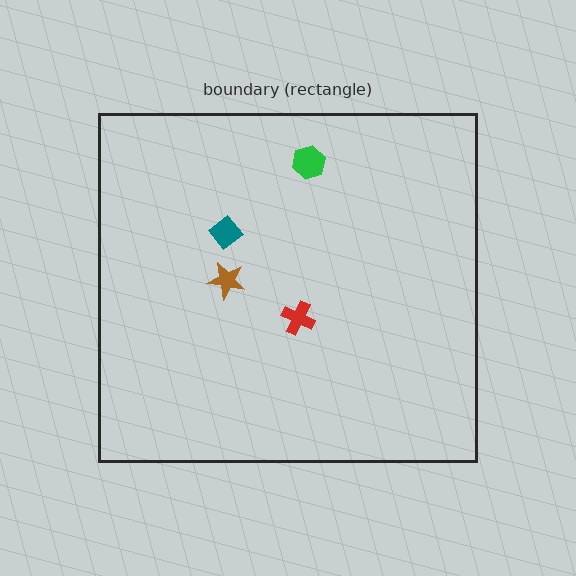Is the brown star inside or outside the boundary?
Inside.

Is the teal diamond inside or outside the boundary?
Inside.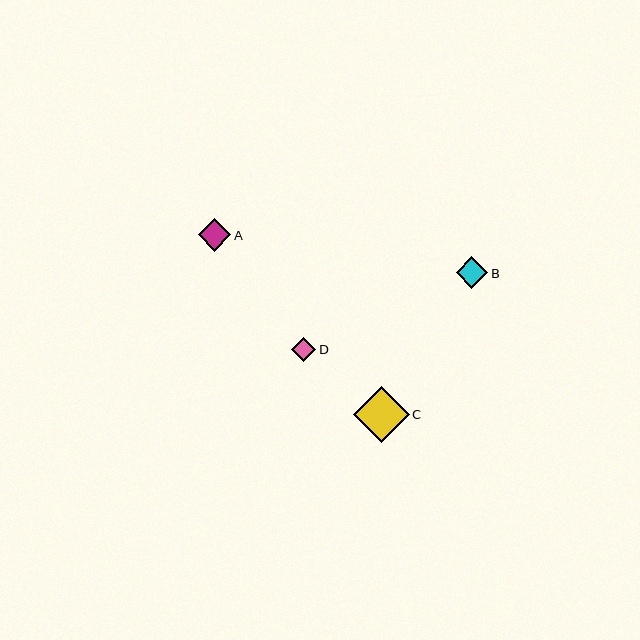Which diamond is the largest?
Diamond C is the largest with a size of approximately 56 pixels.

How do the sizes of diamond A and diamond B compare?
Diamond A and diamond B are approximately the same size.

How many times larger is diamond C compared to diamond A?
Diamond C is approximately 1.7 times the size of diamond A.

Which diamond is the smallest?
Diamond D is the smallest with a size of approximately 24 pixels.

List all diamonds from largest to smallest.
From largest to smallest: C, A, B, D.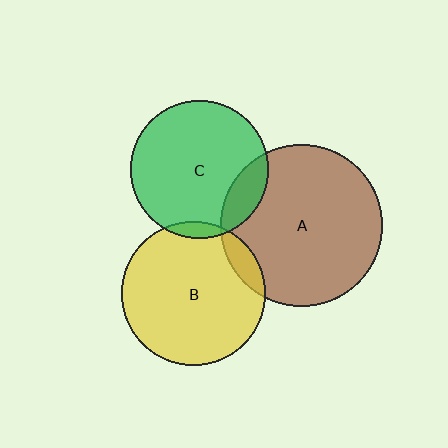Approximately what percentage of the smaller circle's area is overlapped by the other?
Approximately 5%.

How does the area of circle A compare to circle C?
Approximately 1.4 times.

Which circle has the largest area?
Circle A (brown).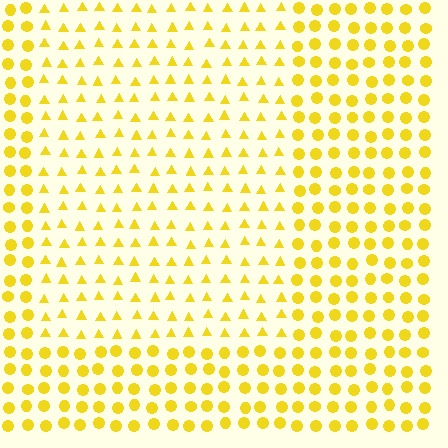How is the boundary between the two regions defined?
The boundary is defined by a change in element shape: triangles inside vs. circles outside. All elements share the same color and spacing.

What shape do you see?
I see a rectangle.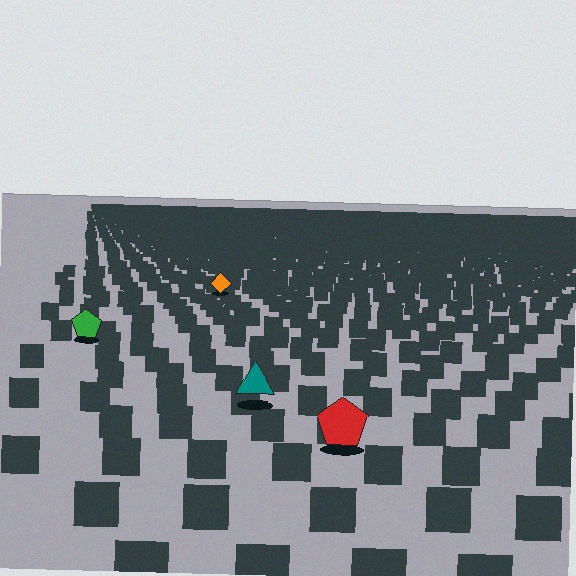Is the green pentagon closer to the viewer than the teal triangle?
No. The teal triangle is closer — you can tell from the texture gradient: the ground texture is coarser near it.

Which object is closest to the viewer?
The red pentagon is closest. The texture marks near it are larger and more spread out.